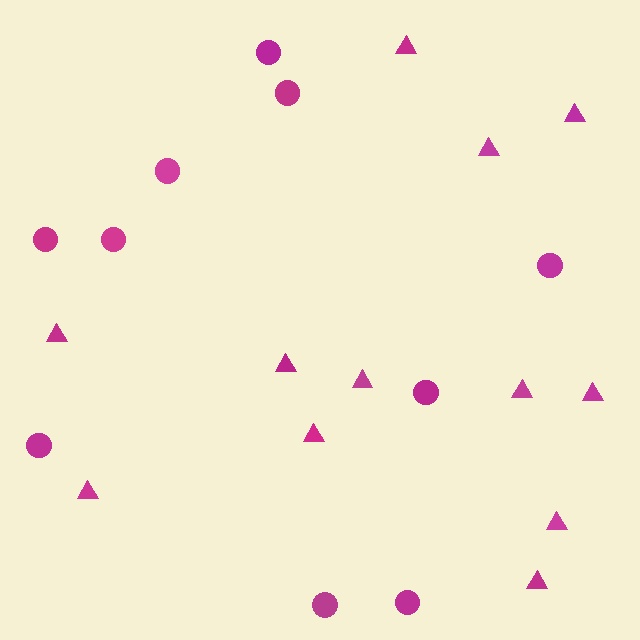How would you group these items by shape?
There are 2 groups: one group of circles (10) and one group of triangles (12).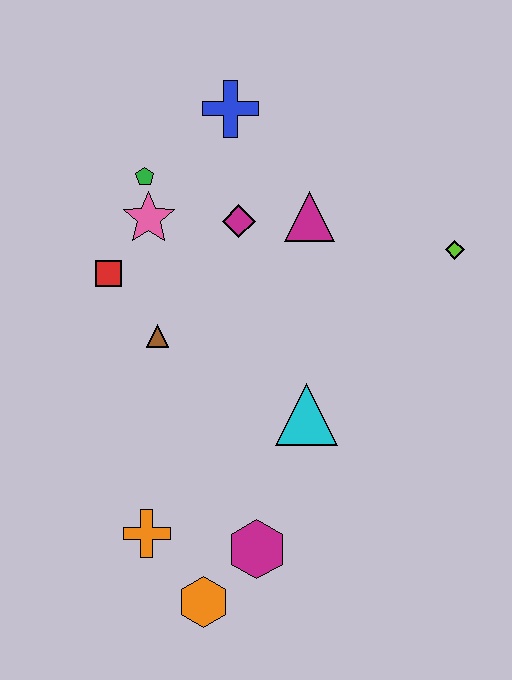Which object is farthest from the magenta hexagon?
The blue cross is farthest from the magenta hexagon.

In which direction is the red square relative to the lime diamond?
The red square is to the left of the lime diamond.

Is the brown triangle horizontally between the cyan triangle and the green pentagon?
Yes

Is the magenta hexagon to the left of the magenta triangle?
Yes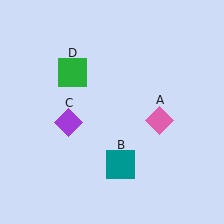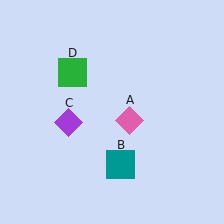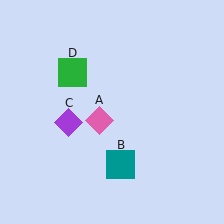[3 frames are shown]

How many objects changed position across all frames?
1 object changed position: pink diamond (object A).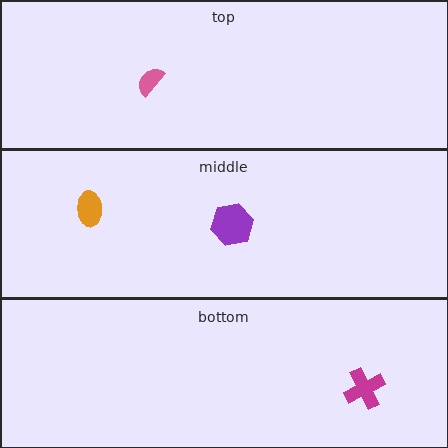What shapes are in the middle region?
The orange ellipse, the purple hexagon.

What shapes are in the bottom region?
The magenta cross.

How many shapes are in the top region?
1.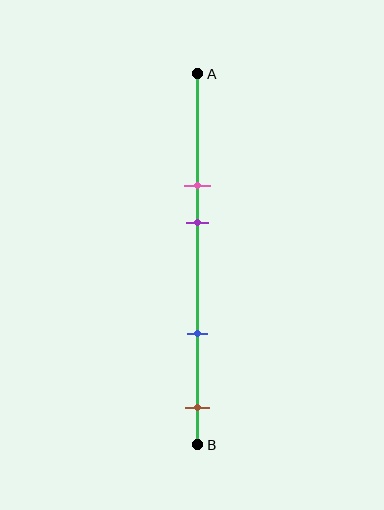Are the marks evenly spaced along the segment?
No, the marks are not evenly spaced.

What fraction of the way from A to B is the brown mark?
The brown mark is approximately 90% (0.9) of the way from A to B.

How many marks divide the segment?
There are 4 marks dividing the segment.